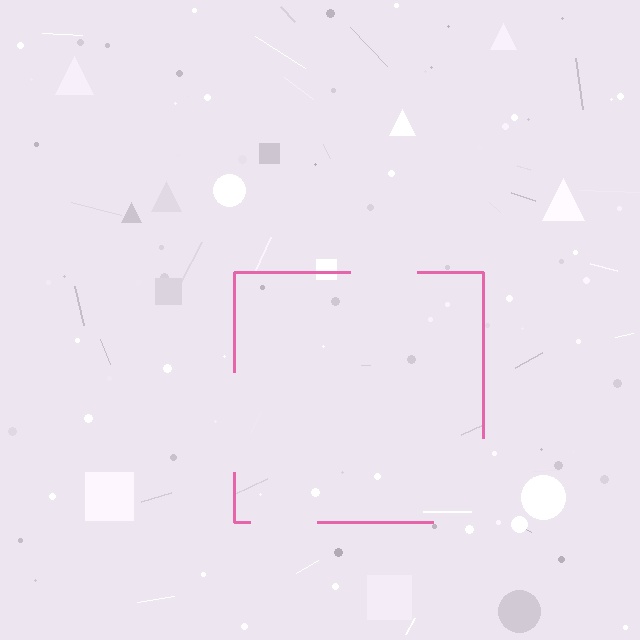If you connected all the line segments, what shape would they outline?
They would outline a square.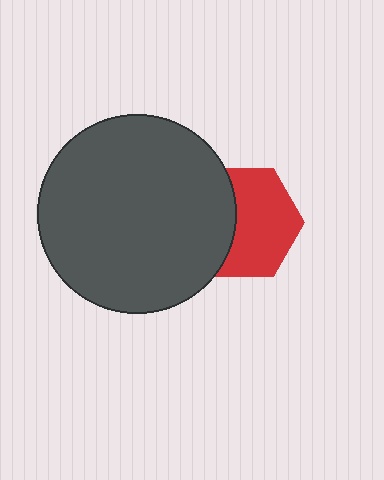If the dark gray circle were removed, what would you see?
You would see the complete red hexagon.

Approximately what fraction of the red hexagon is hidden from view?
Roughly 38% of the red hexagon is hidden behind the dark gray circle.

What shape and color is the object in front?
The object in front is a dark gray circle.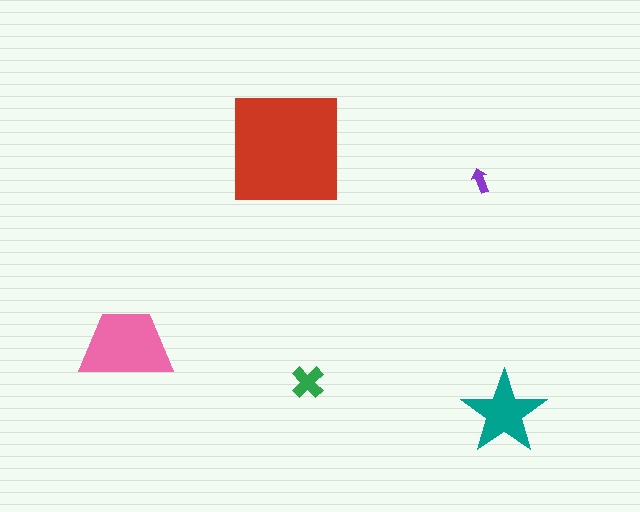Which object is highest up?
The red square is topmost.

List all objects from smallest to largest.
The purple arrow, the green cross, the teal star, the pink trapezoid, the red square.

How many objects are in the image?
There are 5 objects in the image.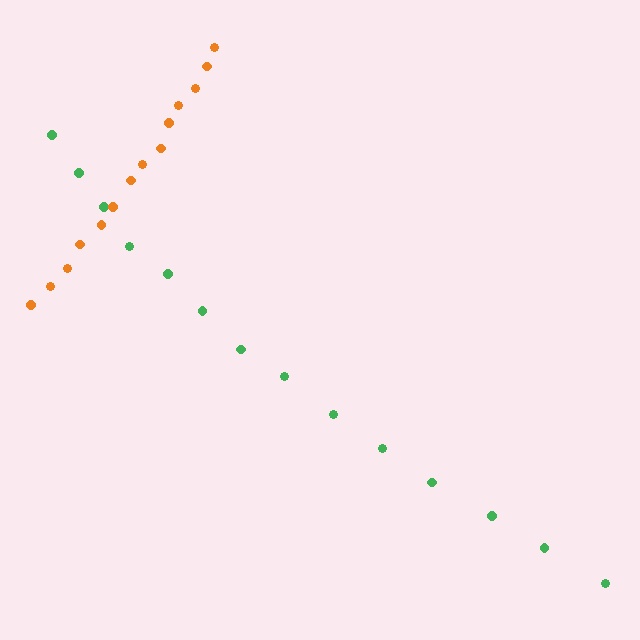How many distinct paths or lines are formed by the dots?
There are 2 distinct paths.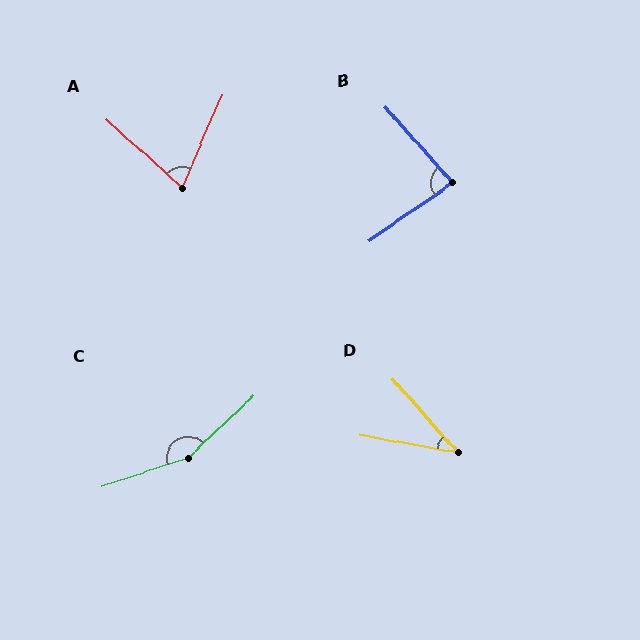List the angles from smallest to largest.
D (38°), A (71°), B (83°), C (155°).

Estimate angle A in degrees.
Approximately 71 degrees.